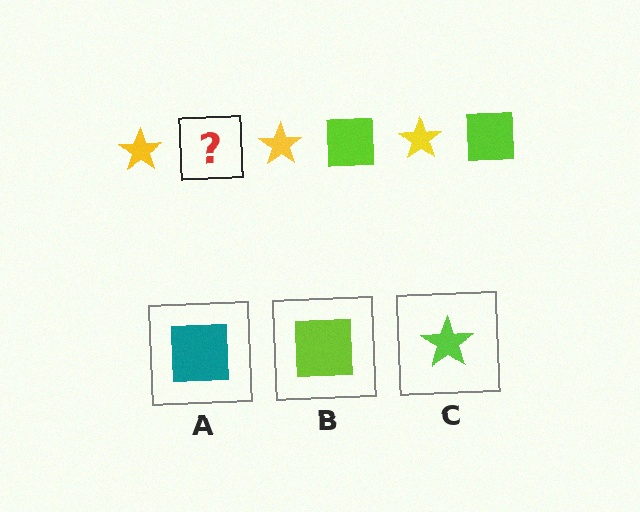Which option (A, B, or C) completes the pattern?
B.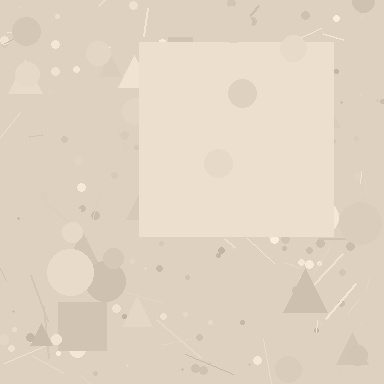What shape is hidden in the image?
A square is hidden in the image.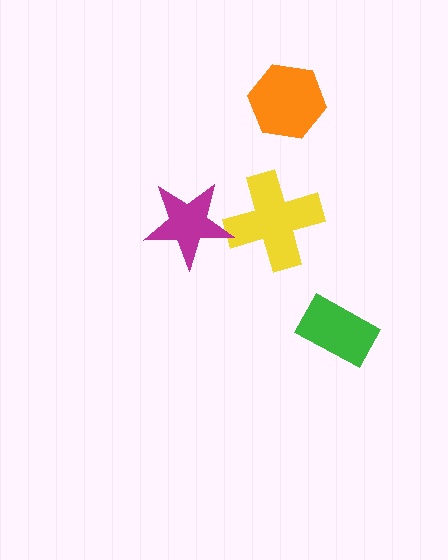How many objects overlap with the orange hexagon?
0 objects overlap with the orange hexagon.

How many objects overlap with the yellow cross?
1 object overlaps with the yellow cross.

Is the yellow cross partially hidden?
Yes, it is partially covered by another shape.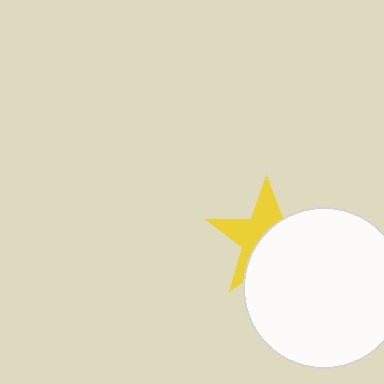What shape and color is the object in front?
The object in front is a white circle.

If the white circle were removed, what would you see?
You would see the complete yellow star.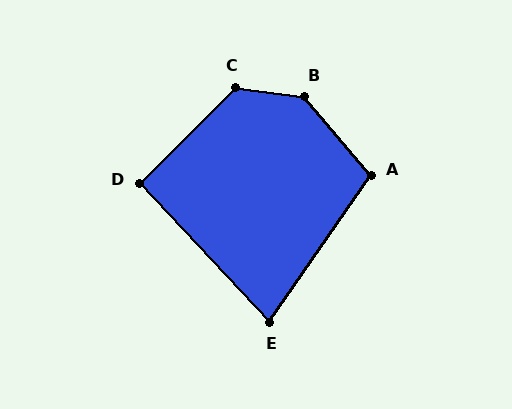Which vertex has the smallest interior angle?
E, at approximately 78 degrees.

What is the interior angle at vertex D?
Approximately 92 degrees (approximately right).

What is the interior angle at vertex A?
Approximately 105 degrees (obtuse).